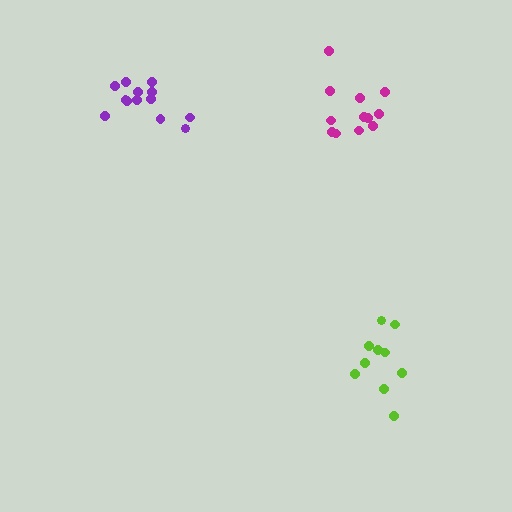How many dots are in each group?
Group 1: 12 dots, Group 2: 10 dots, Group 3: 13 dots (35 total).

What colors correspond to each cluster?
The clusters are colored: magenta, lime, purple.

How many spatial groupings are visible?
There are 3 spatial groupings.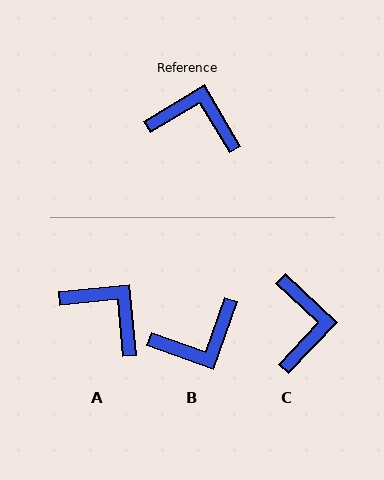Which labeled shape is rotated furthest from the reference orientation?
B, about 140 degrees away.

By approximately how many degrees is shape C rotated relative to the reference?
Approximately 74 degrees clockwise.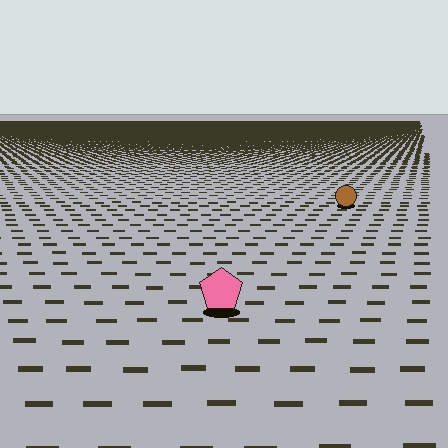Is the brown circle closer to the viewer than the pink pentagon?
No. The pink pentagon is closer — you can tell from the texture gradient: the ground texture is coarser near it.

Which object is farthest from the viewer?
The brown circle is farthest from the viewer. It appears smaller and the ground texture around it is denser.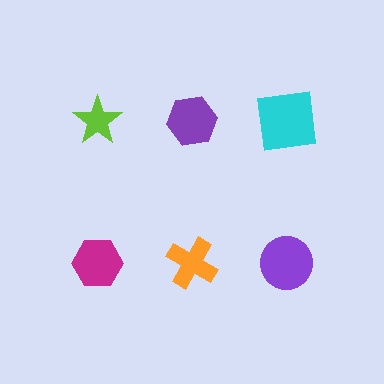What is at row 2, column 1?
A magenta hexagon.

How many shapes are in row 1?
3 shapes.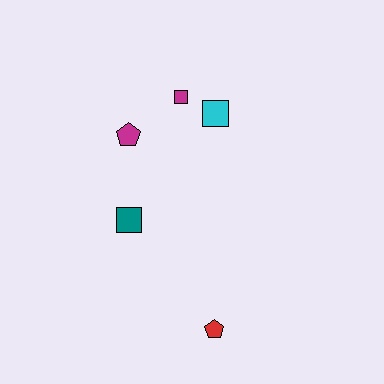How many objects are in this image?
There are 5 objects.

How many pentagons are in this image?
There are 2 pentagons.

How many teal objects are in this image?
There is 1 teal object.